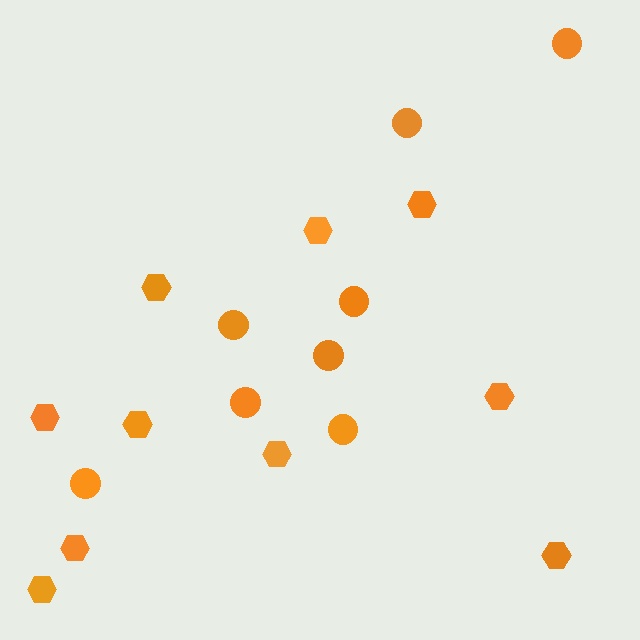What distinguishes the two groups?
There are 2 groups: one group of circles (8) and one group of hexagons (10).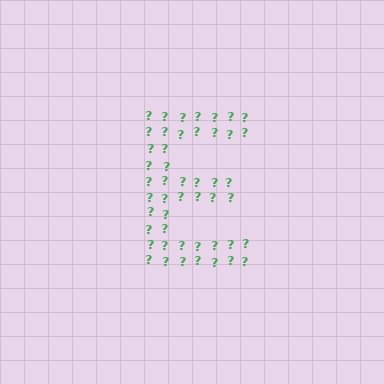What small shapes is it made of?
It is made of small question marks.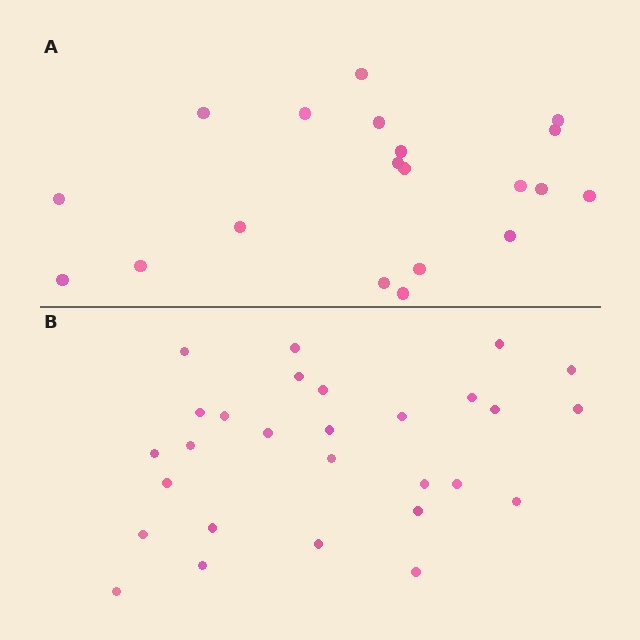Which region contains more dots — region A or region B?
Region B (the bottom region) has more dots.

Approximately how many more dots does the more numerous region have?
Region B has roughly 8 or so more dots than region A.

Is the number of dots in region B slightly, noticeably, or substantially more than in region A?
Region B has noticeably more, but not dramatically so. The ratio is roughly 1.4 to 1.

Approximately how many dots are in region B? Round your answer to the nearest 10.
About 30 dots. (The exact count is 28, which rounds to 30.)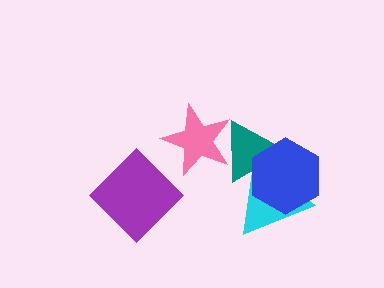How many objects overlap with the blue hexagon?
2 objects overlap with the blue hexagon.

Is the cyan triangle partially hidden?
Yes, it is partially covered by another shape.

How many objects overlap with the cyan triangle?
2 objects overlap with the cyan triangle.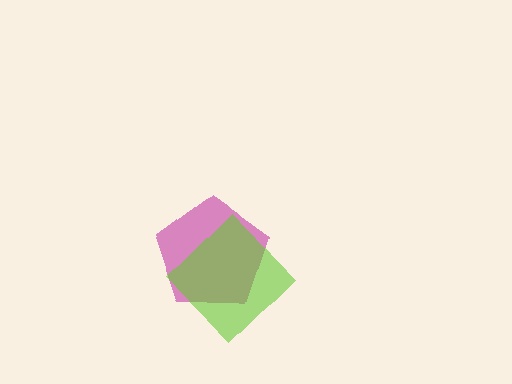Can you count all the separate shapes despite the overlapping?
Yes, there are 2 separate shapes.